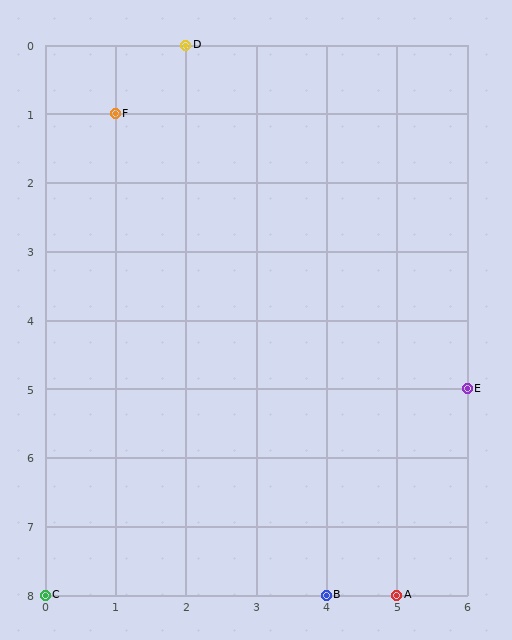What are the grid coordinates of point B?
Point B is at grid coordinates (4, 8).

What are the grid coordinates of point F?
Point F is at grid coordinates (1, 1).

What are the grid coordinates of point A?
Point A is at grid coordinates (5, 8).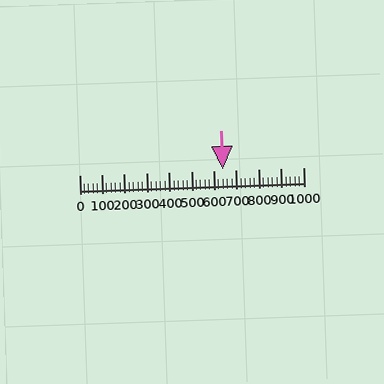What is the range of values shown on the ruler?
The ruler shows values from 0 to 1000.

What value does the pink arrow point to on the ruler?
The pink arrow points to approximately 642.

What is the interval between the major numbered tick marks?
The major tick marks are spaced 100 units apart.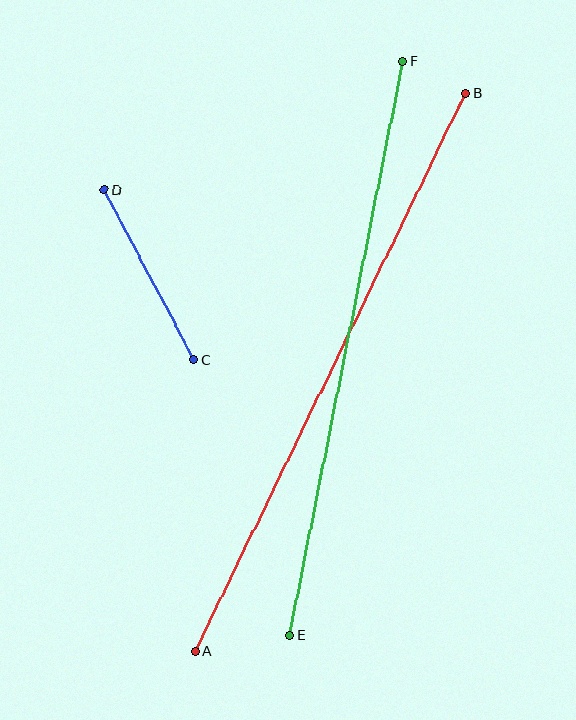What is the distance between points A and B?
The distance is approximately 620 pixels.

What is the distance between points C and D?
The distance is approximately 191 pixels.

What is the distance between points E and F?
The distance is approximately 585 pixels.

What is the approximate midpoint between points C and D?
The midpoint is at approximately (149, 275) pixels.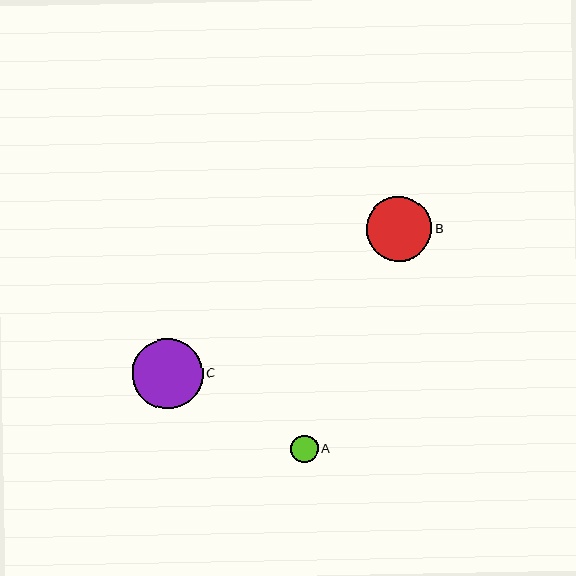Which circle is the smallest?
Circle A is the smallest with a size of approximately 27 pixels.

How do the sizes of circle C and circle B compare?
Circle C and circle B are approximately the same size.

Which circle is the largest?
Circle C is the largest with a size of approximately 71 pixels.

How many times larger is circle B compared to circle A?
Circle B is approximately 2.4 times the size of circle A.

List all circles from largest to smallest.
From largest to smallest: C, B, A.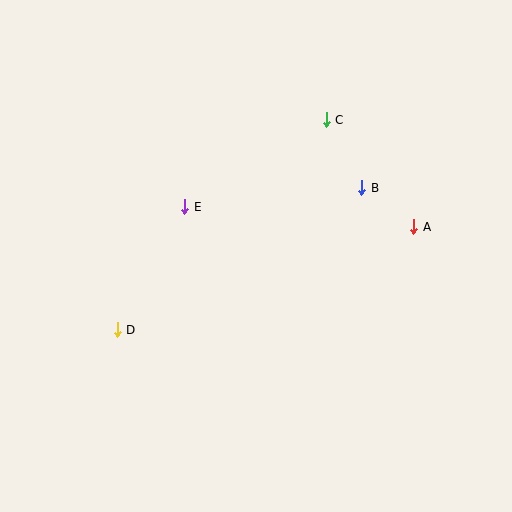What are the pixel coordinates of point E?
Point E is at (185, 207).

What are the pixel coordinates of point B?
Point B is at (362, 188).